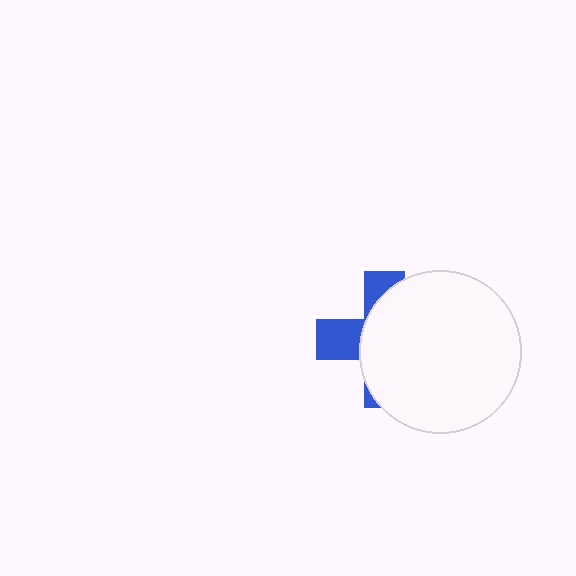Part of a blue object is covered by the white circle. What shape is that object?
It is a cross.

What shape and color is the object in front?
The object in front is a white circle.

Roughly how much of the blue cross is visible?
A small part of it is visible (roughly 32%).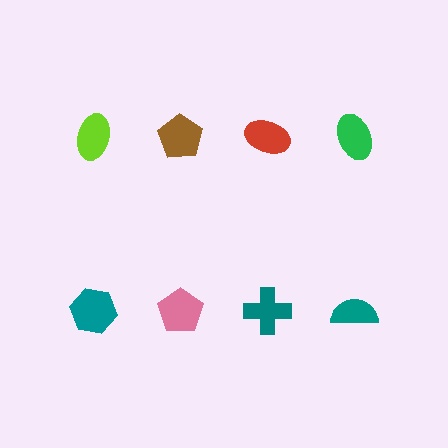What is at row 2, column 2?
A pink pentagon.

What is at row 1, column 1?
A lime ellipse.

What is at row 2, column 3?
A teal cross.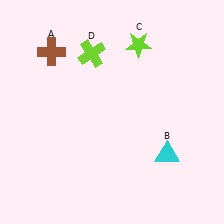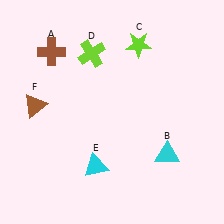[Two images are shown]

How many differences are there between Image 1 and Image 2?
There are 2 differences between the two images.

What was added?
A cyan triangle (E), a brown triangle (F) were added in Image 2.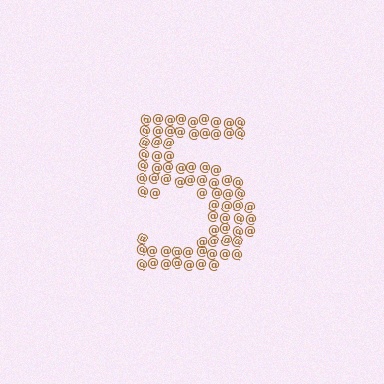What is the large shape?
The large shape is the digit 5.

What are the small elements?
The small elements are at signs.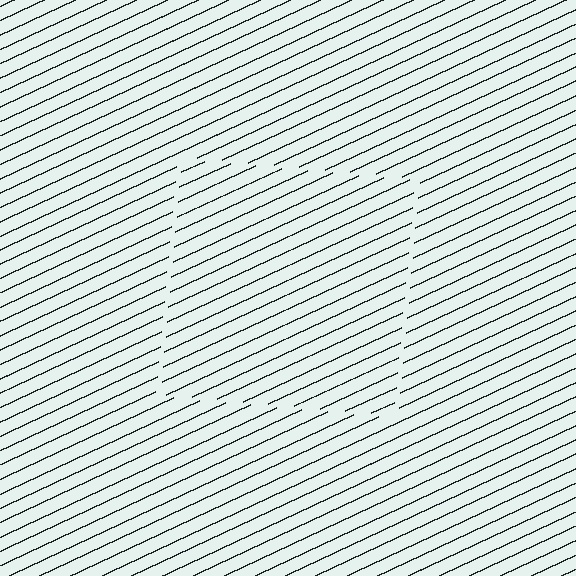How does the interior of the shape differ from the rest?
The interior of the shape contains the same grating, shifted by half a period — the contour is defined by the phase discontinuity where line-ends from the inner and outer gratings abut.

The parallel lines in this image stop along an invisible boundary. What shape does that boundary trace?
An illusory square. The interior of the shape contains the same grating, shifted by half a period — the contour is defined by the phase discontinuity where line-ends from the inner and outer gratings abut.